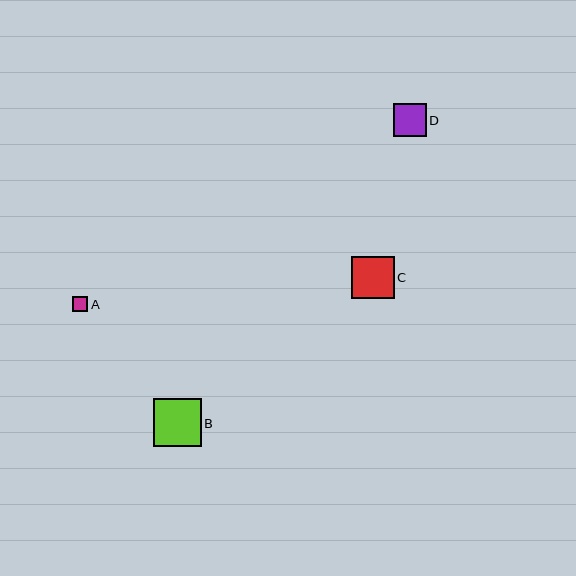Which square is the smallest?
Square A is the smallest with a size of approximately 15 pixels.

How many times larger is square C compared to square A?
Square C is approximately 2.8 times the size of square A.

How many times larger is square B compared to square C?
Square B is approximately 1.1 times the size of square C.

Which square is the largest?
Square B is the largest with a size of approximately 48 pixels.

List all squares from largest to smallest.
From largest to smallest: B, C, D, A.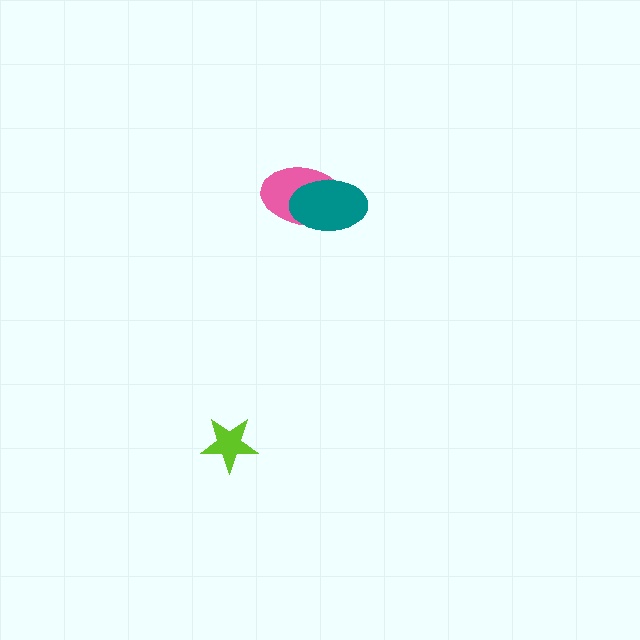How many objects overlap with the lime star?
0 objects overlap with the lime star.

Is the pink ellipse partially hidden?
Yes, it is partially covered by another shape.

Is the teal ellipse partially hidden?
No, no other shape covers it.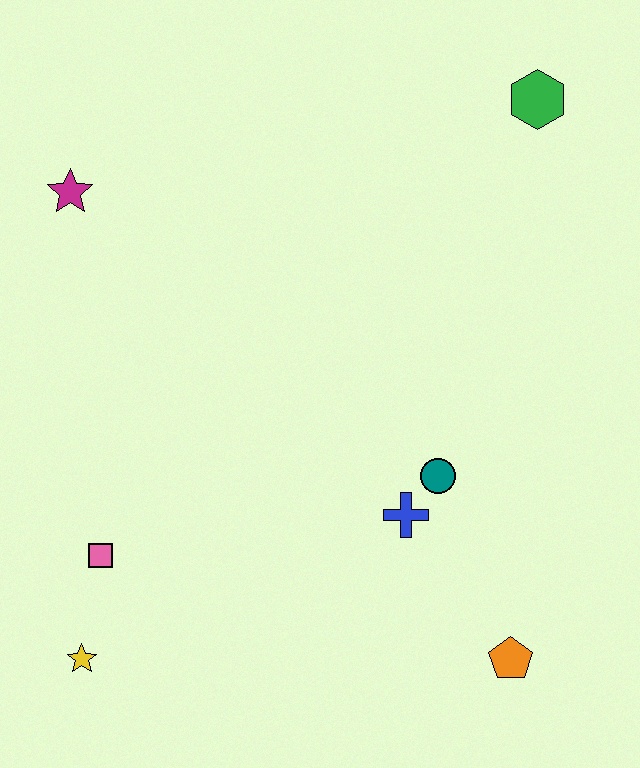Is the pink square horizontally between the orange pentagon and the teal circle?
No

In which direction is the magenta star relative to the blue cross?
The magenta star is to the left of the blue cross.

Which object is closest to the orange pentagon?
The blue cross is closest to the orange pentagon.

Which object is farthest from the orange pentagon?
The magenta star is farthest from the orange pentagon.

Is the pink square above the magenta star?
No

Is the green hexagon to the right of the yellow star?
Yes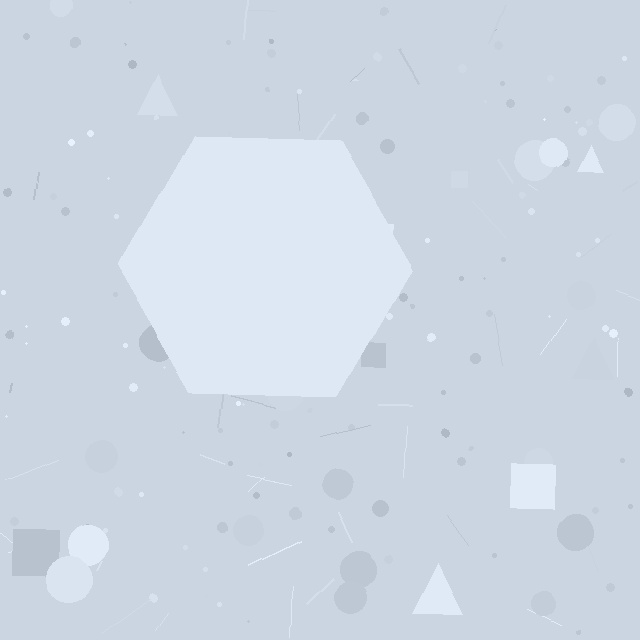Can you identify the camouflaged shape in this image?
The camouflaged shape is a hexagon.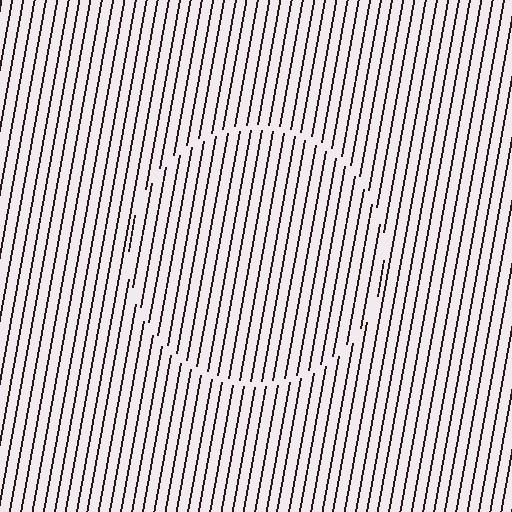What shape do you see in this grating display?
An illusory circle. The interior of the shape contains the same grating, shifted by half a period — the contour is defined by the phase discontinuity where line-ends from the inner and outer gratings abut.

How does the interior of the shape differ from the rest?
The interior of the shape contains the same grating, shifted by half a period — the contour is defined by the phase discontinuity where line-ends from the inner and outer gratings abut.